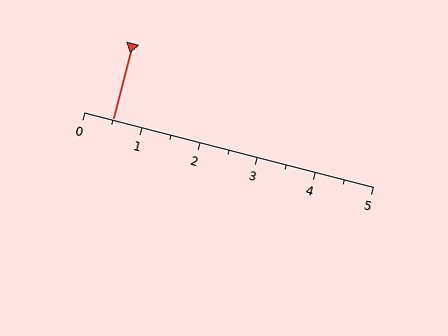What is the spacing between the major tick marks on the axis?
The major ticks are spaced 1 apart.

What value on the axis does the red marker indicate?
The marker indicates approximately 0.5.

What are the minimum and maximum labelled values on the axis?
The axis runs from 0 to 5.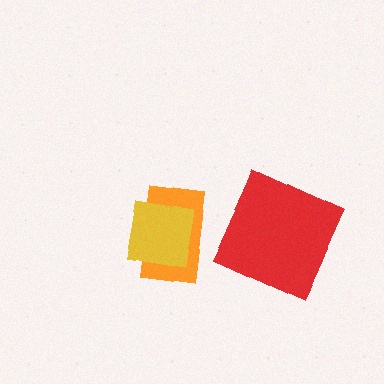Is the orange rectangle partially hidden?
Yes, it is partially covered by another shape.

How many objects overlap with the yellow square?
1 object overlaps with the yellow square.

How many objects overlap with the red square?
0 objects overlap with the red square.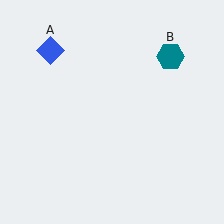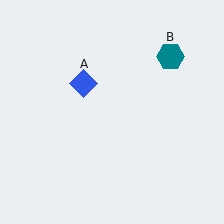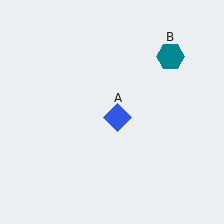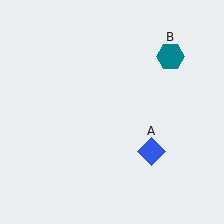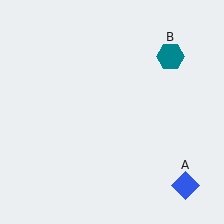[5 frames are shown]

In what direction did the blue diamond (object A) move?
The blue diamond (object A) moved down and to the right.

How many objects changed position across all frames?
1 object changed position: blue diamond (object A).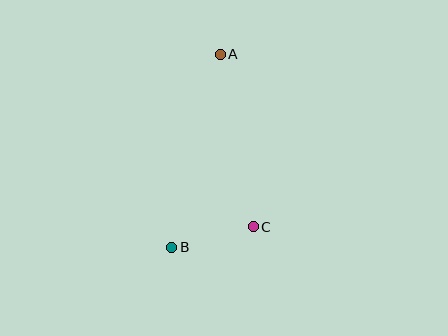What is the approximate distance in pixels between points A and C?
The distance between A and C is approximately 176 pixels.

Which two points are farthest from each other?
Points A and B are farthest from each other.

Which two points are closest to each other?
Points B and C are closest to each other.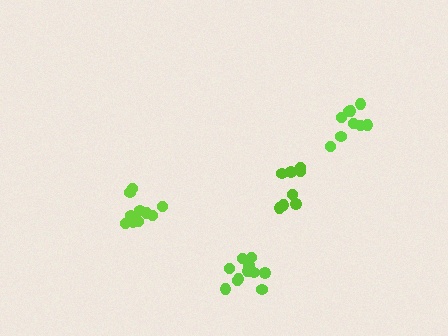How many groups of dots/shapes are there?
There are 4 groups.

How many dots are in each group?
Group 1: 11 dots, Group 2: 11 dots, Group 3: 9 dots, Group 4: 9 dots (40 total).